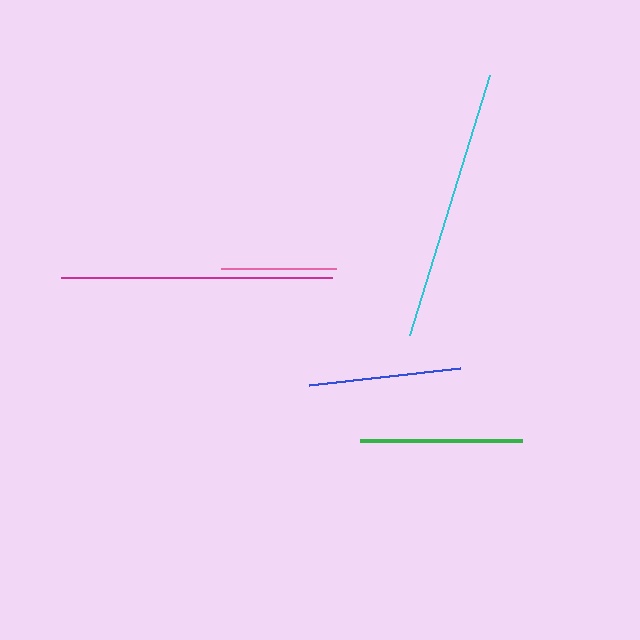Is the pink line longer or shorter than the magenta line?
The magenta line is longer than the pink line.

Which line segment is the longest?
The cyan line is the longest at approximately 272 pixels.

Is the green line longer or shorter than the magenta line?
The magenta line is longer than the green line.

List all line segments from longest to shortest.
From longest to shortest: cyan, magenta, green, blue, pink.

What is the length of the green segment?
The green segment is approximately 162 pixels long.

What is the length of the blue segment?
The blue segment is approximately 152 pixels long.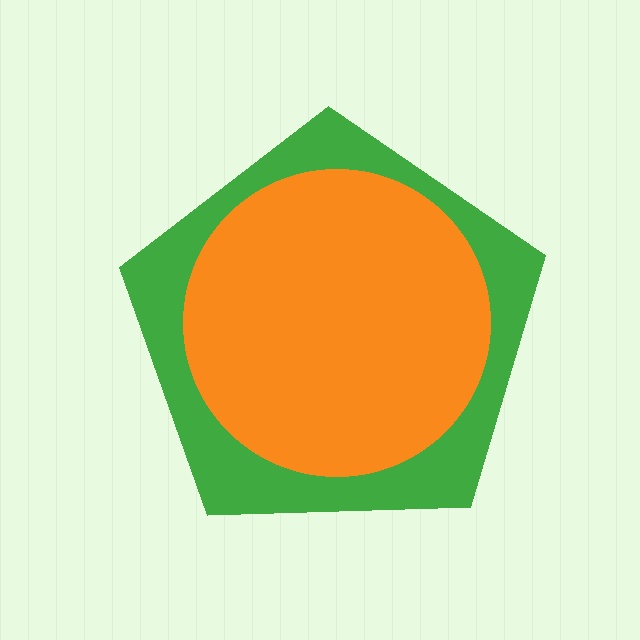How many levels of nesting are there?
2.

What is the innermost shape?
The orange circle.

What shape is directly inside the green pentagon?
The orange circle.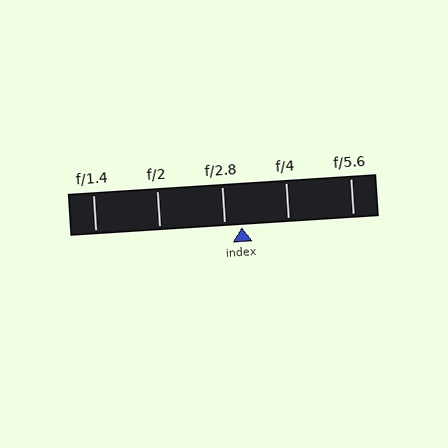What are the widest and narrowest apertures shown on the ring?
The widest aperture shown is f/1.4 and the narrowest is f/5.6.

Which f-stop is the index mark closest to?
The index mark is closest to f/2.8.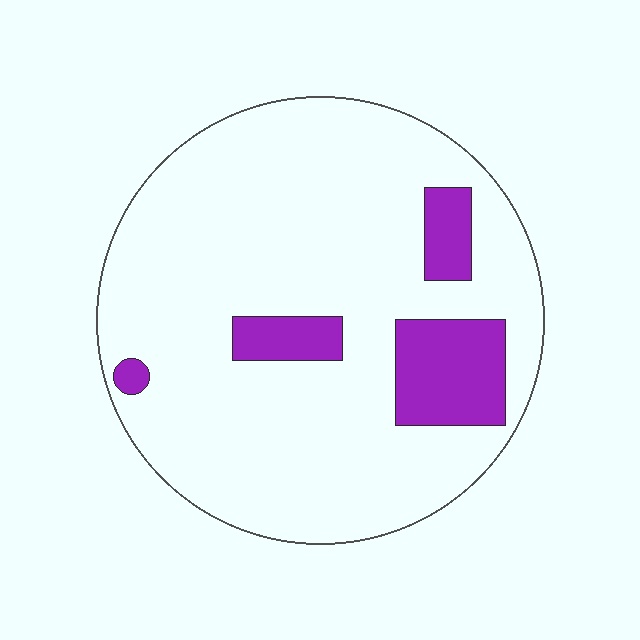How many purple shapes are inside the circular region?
4.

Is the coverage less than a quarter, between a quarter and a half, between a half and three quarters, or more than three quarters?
Less than a quarter.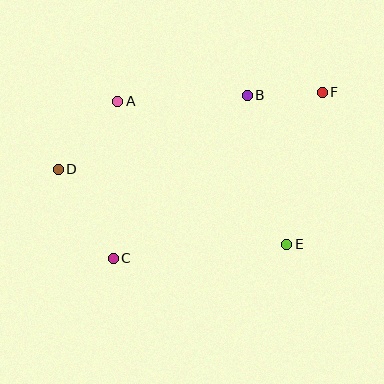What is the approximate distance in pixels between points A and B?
The distance between A and B is approximately 130 pixels.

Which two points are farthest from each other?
Points D and F are farthest from each other.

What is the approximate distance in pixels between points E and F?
The distance between E and F is approximately 156 pixels.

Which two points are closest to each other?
Points B and F are closest to each other.